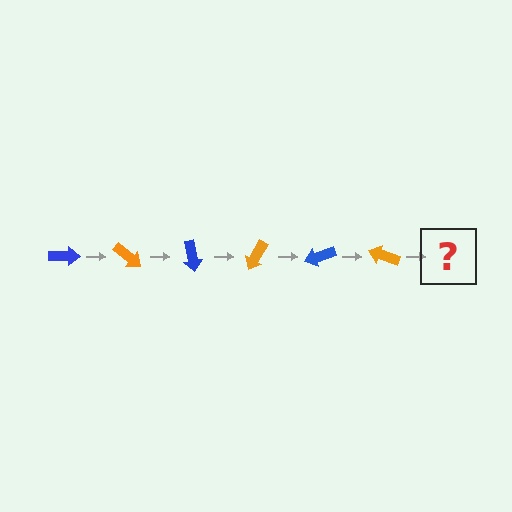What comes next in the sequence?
The next element should be a blue arrow, rotated 240 degrees from the start.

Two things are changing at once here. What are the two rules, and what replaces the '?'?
The two rules are that it rotates 40 degrees each step and the color cycles through blue and orange. The '?' should be a blue arrow, rotated 240 degrees from the start.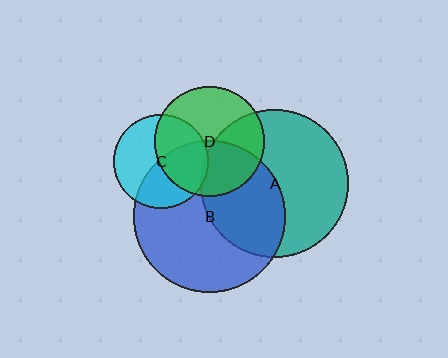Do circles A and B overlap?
Yes.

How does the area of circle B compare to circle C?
Approximately 2.6 times.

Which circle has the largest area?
Circle B (blue).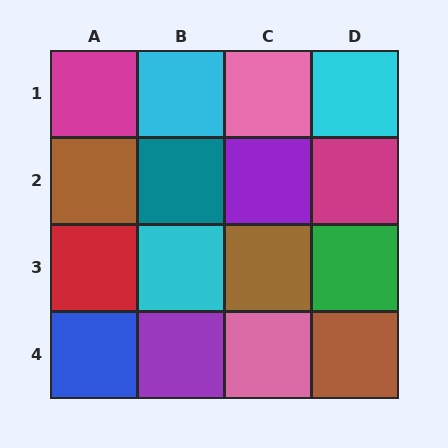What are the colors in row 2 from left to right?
Brown, teal, purple, magenta.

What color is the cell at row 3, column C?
Brown.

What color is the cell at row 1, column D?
Cyan.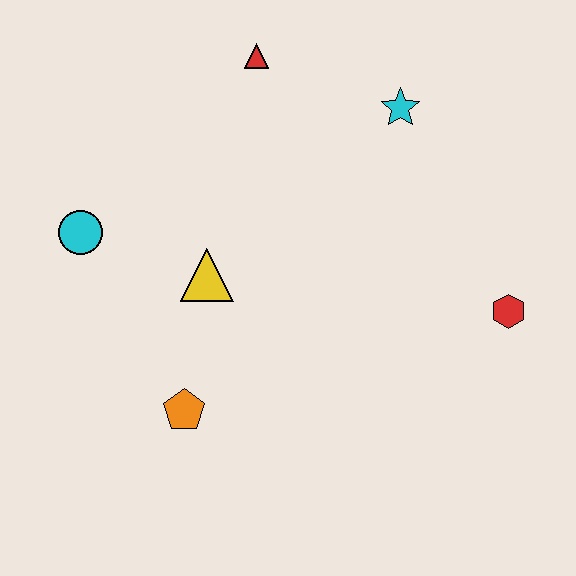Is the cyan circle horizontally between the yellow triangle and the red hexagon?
No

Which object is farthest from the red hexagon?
The cyan circle is farthest from the red hexagon.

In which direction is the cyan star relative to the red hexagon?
The cyan star is above the red hexagon.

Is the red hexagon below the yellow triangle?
Yes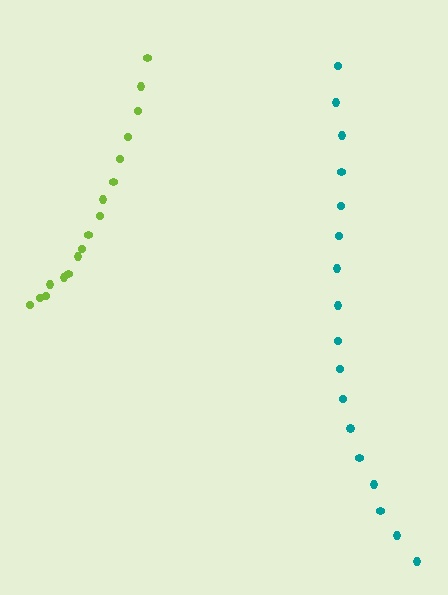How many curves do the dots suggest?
There are 2 distinct paths.